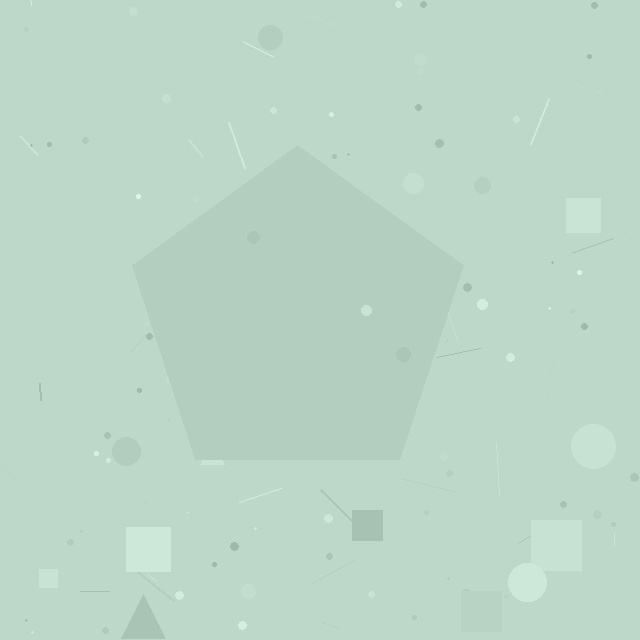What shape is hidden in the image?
A pentagon is hidden in the image.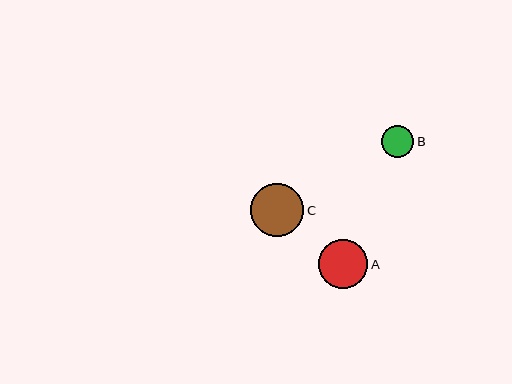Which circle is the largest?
Circle C is the largest with a size of approximately 53 pixels.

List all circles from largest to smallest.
From largest to smallest: C, A, B.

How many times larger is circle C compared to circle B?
Circle C is approximately 1.7 times the size of circle B.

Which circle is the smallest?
Circle B is the smallest with a size of approximately 32 pixels.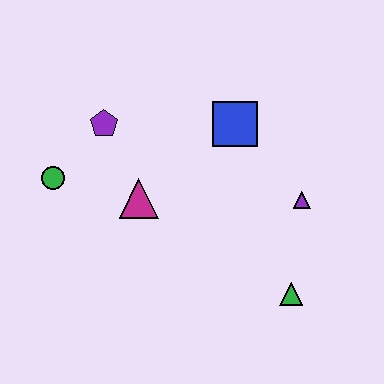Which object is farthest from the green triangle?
The green circle is farthest from the green triangle.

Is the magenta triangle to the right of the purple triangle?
No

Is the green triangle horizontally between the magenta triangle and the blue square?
No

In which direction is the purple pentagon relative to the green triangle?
The purple pentagon is to the left of the green triangle.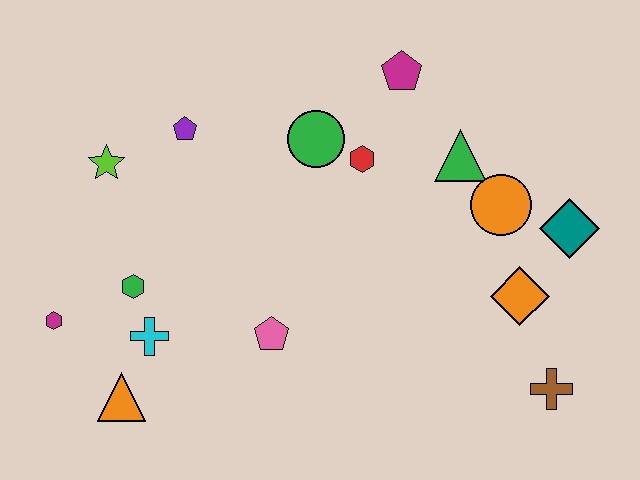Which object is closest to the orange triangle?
The cyan cross is closest to the orange triangle.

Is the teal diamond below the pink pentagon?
No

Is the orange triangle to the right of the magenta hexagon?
Yes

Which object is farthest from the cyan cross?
The teal diamond is farthest from the cyan cross.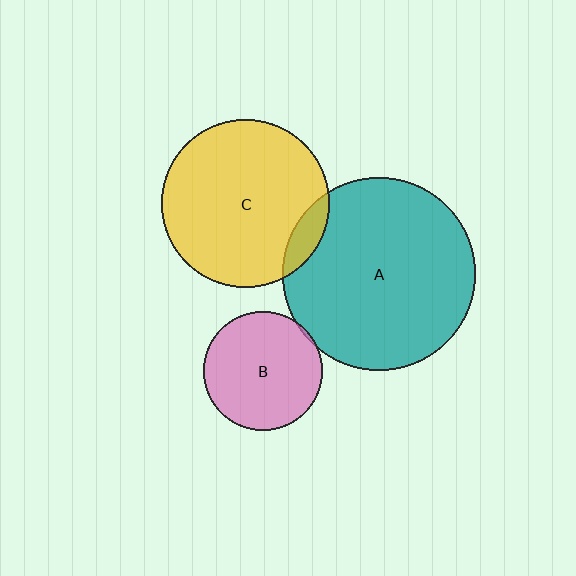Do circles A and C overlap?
Yes.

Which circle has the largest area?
Circle A (teal).